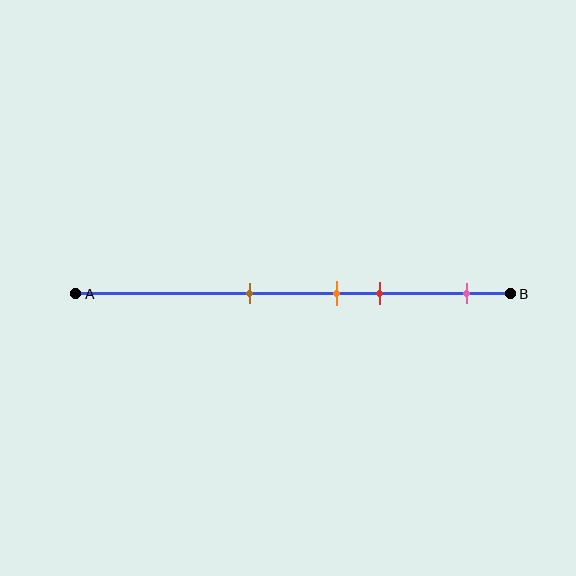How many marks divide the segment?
There are 4 marks dividing the segment.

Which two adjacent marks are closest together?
The orange and red marks are the closest adjacent pair.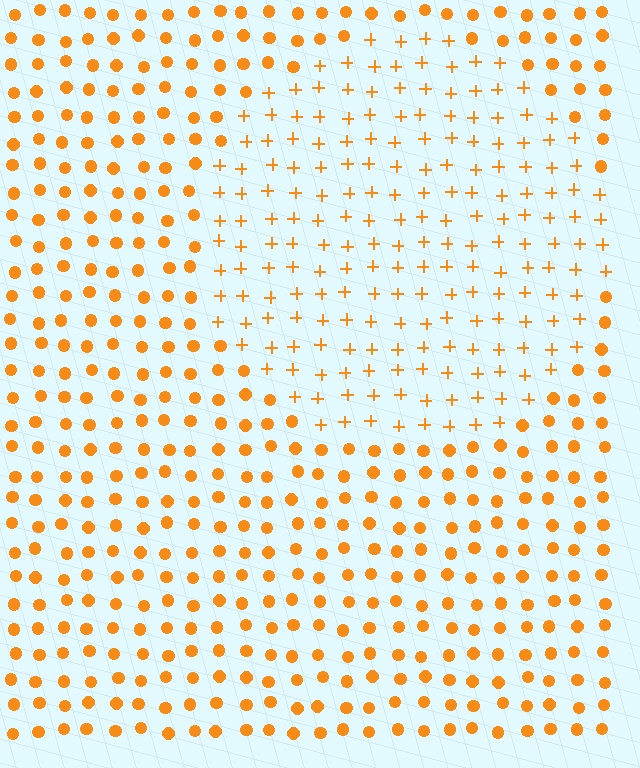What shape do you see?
I see a circle.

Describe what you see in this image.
The image is filled with small orange elements arranged in a uniform grid. A circle-shaped region contains plus signs, while the surrounding area contains circles. The boundary is defined purely by the change in element shape.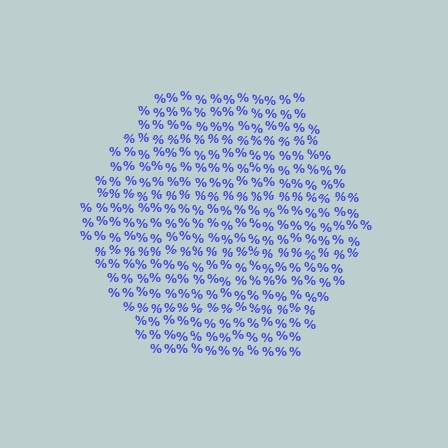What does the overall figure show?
The overall figure shows a hexagon.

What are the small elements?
The small elements are percent signs.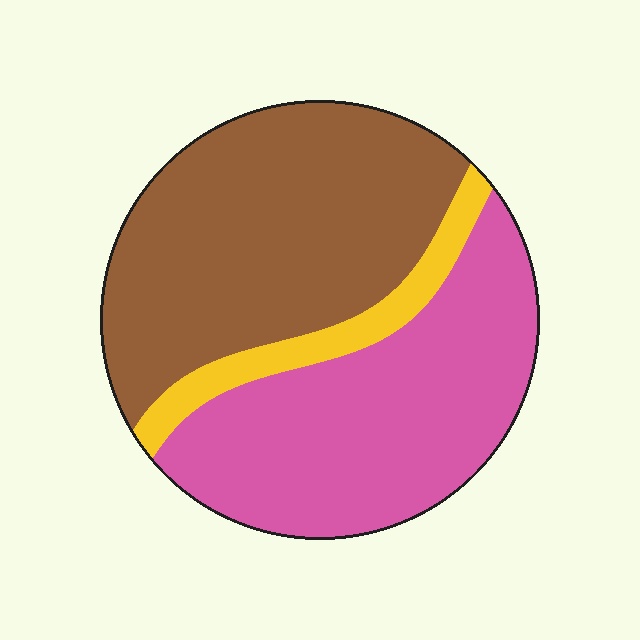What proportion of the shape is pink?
Pink covers around 45% of the shape.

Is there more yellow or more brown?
Brown.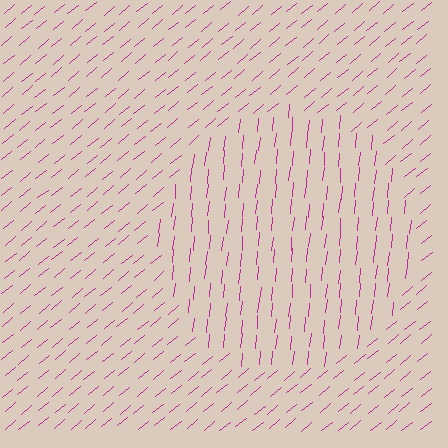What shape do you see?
I see a circle.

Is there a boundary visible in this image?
Yes, there is a texture boundary formed by a change in line orientation.